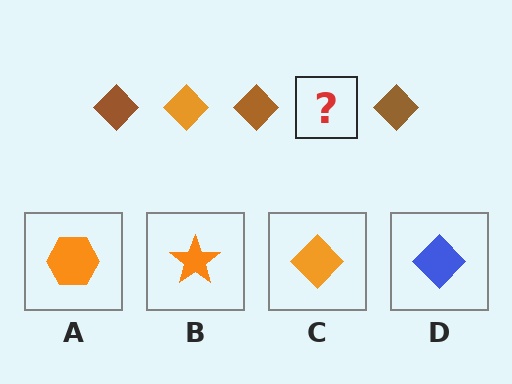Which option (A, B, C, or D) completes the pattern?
C.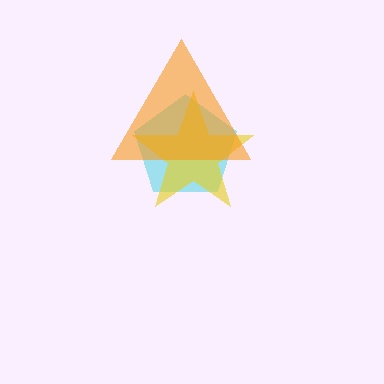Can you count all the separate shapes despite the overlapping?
Yes, there are 3 separate shapes.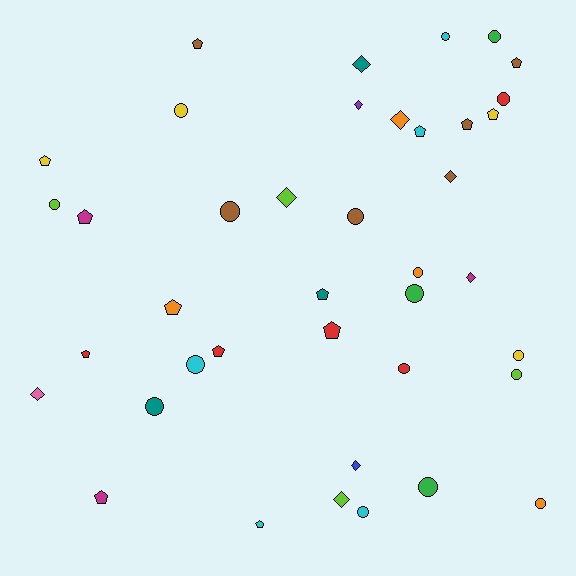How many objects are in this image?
There are 40 objects.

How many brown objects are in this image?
There are 6 brown objects.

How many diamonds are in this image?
There are 9 diamonds.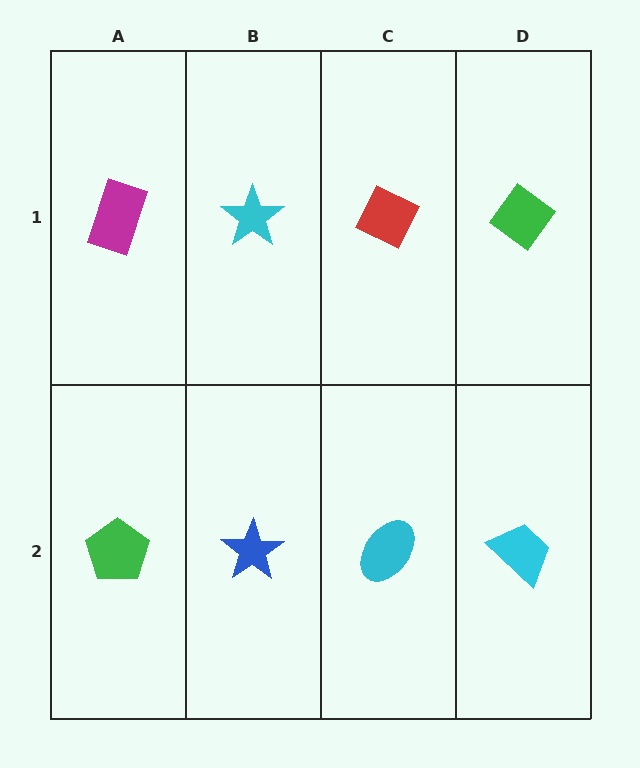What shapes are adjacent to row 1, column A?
A green pentagon (row 2, column A), a cyan star (row 1, column B).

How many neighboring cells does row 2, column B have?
3.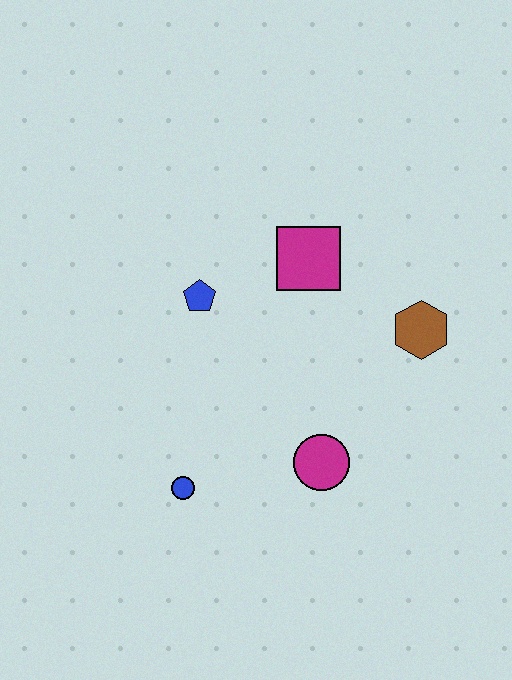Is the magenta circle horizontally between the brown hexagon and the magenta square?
Yes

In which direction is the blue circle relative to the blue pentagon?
The blue circle is below the blue pentagon.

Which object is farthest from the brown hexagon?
The blue circle is farthest from the brown hexagon.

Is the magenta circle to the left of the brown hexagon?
Yes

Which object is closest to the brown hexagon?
The magenta square is closest to the brown hexagon.